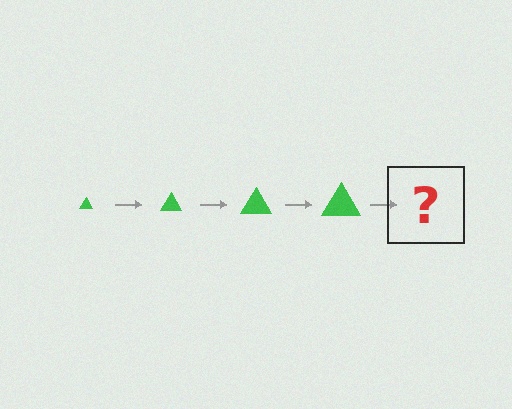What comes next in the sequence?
The next element should be a green triangle, larger than the previous one.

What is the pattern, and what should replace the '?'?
The pattern is that the triangle gets progressively larger each step. The '?' should be a green triangle, larger than the previous one.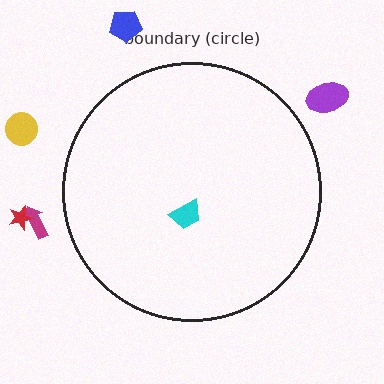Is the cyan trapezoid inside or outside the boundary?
Inside.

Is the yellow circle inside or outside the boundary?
Outside.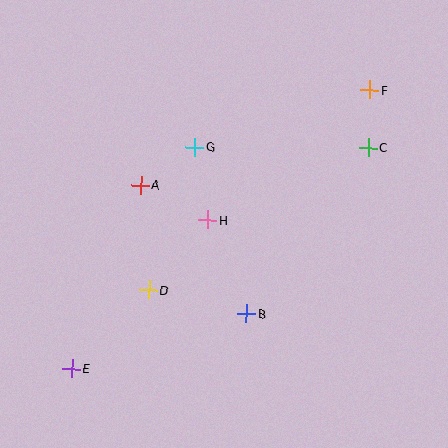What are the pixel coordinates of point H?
Point H is at (208, 220).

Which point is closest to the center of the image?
Point H at (208, 220) is closest to the center.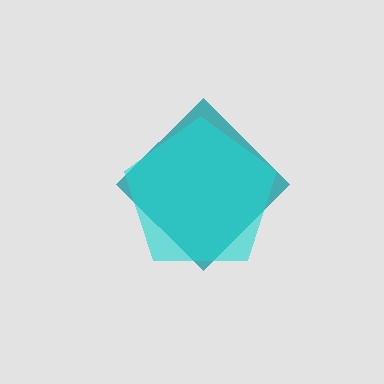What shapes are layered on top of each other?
The layered shapes are: a teal diamond, a cyan pentagon.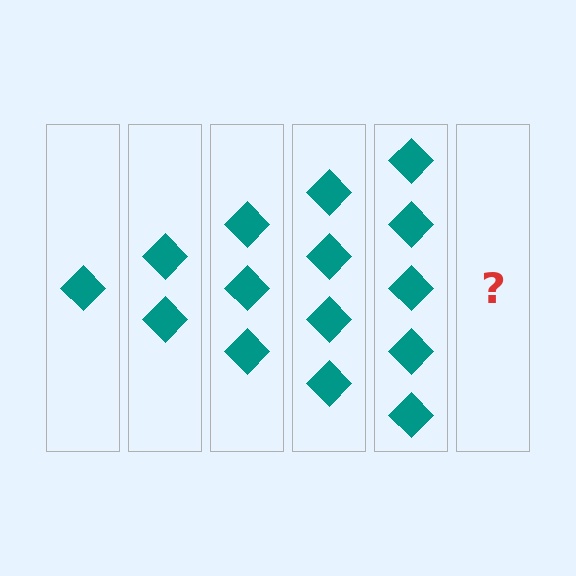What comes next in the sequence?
The next element should be 6 diamonds.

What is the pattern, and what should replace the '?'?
The pattern is that each step adds one more diamond. The '?' should be 6 diamonds.